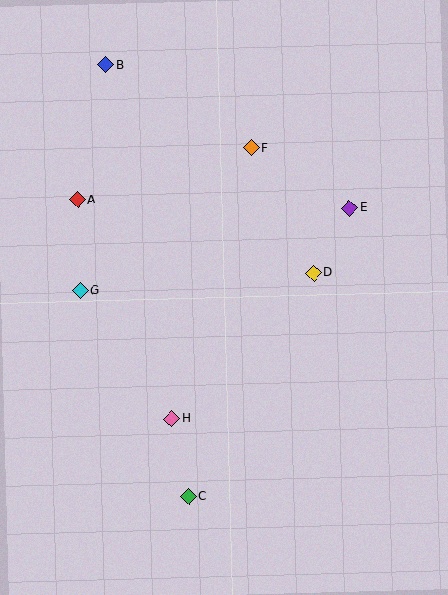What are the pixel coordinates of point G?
Point G is at (80, 291).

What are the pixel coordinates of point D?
Point D is at (313, 273).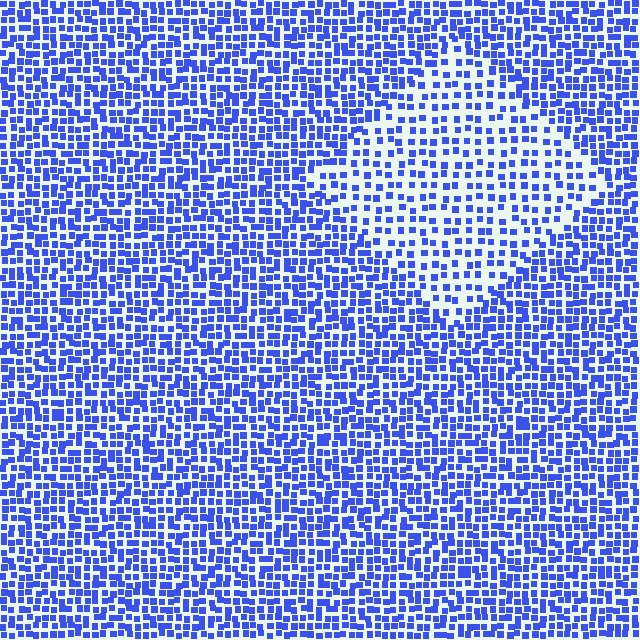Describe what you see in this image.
The image contains small blue elements arranged at two different densities. A diamond-shaped region is visible where the elements are less densely packed than the surrounding area.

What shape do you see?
I see a diamond.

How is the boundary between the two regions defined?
The boundary is defined by a change in element density (approximately 1.9x ratio). All elements are the same color, size, and shape.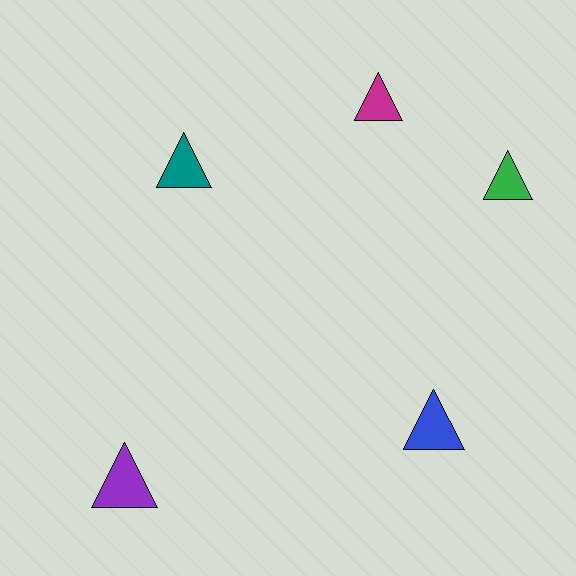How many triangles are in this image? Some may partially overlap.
There are 5 triangles.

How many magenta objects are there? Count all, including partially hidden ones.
There is 1 magenta object.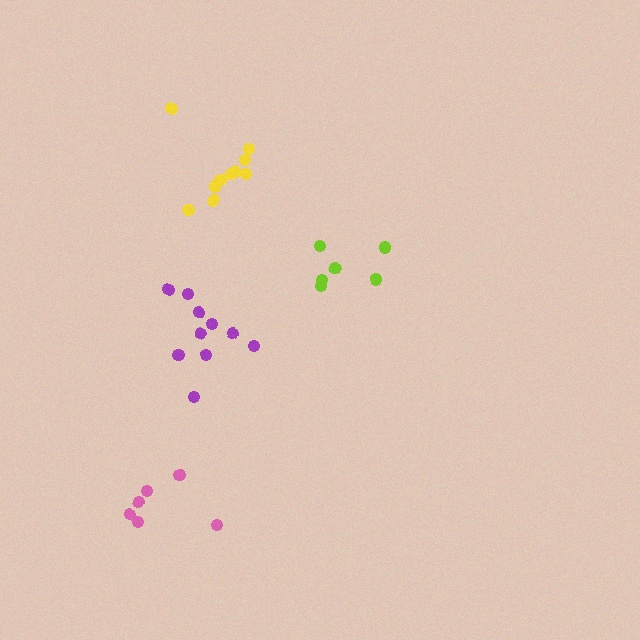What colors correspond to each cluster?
The clusters are colored: yellow, lime, pink, purple.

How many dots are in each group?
Group 1: 10 dots, Group 2: 6 dots, Group 3: 6 dots, Group 4: 10 dots (32 total).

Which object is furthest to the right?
The lime cluster is rightmost.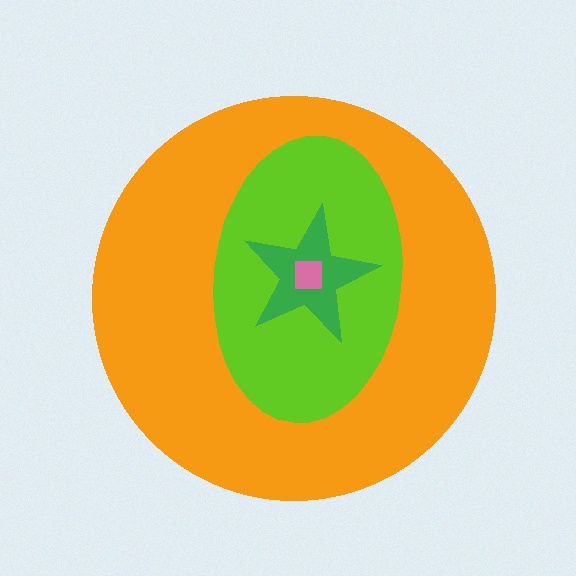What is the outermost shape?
The orange circle.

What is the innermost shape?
The pink square.